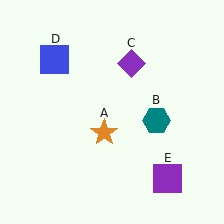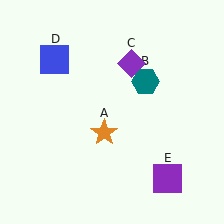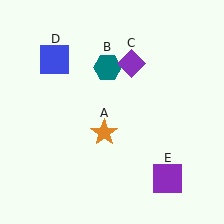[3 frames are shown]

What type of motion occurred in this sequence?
The teal hexagon (object B) rotated counterclockwise around the center of the scene.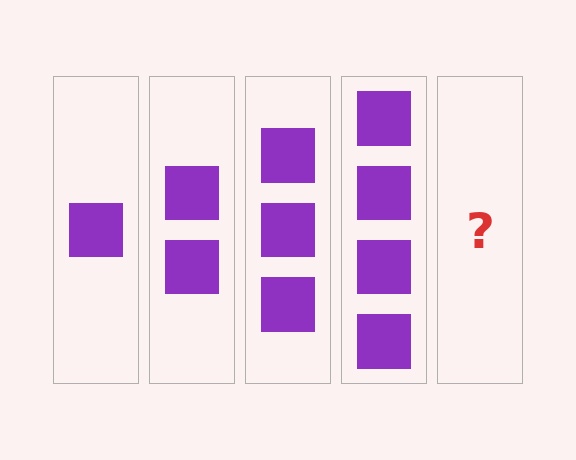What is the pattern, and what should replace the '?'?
The pattern is that each step adds one more square. The '?' should be 5 squares.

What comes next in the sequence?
The next element should be 5 squares.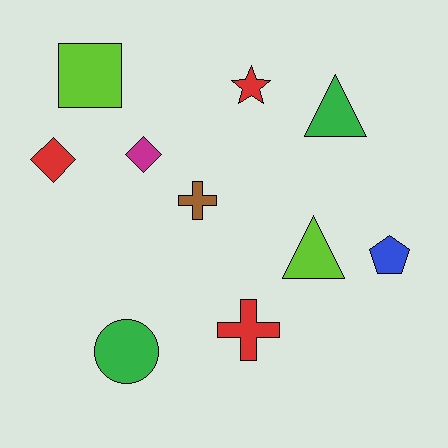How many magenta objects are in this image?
There is 1 magenta object.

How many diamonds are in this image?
There are 2 diamonds.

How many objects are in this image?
There are 10 objects.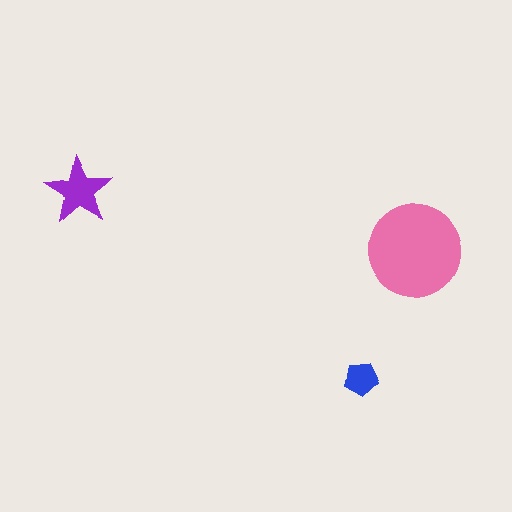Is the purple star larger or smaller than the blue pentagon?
Larger.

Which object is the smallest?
The blue pentagon.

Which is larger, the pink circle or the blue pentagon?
The pink circle.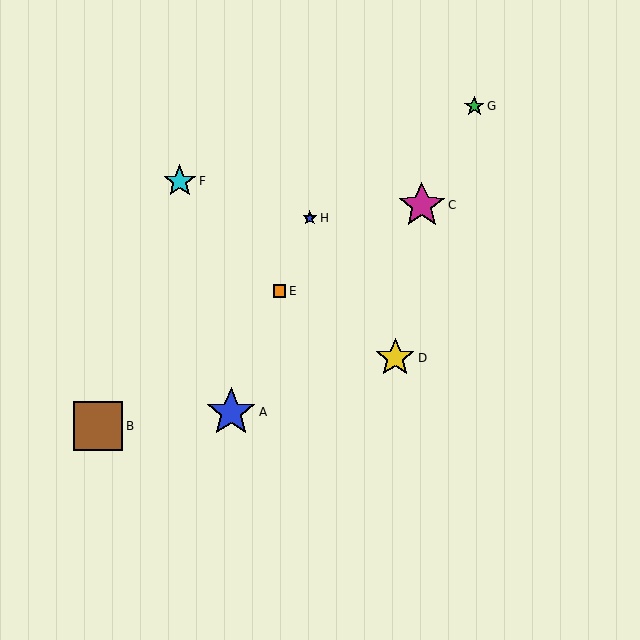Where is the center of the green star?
The center of the green star is at (474, 106).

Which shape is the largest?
The blue star (labeled A) is the largest.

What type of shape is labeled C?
Shape C is a magenta star.